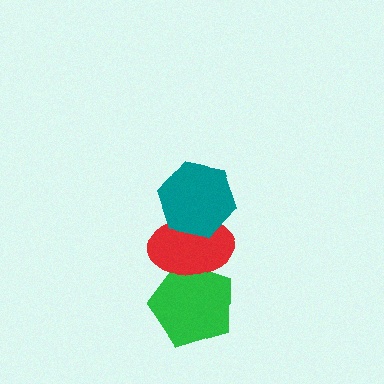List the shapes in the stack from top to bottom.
From top to bottom: the teal hexagon, the red ellipse, the green pentagon.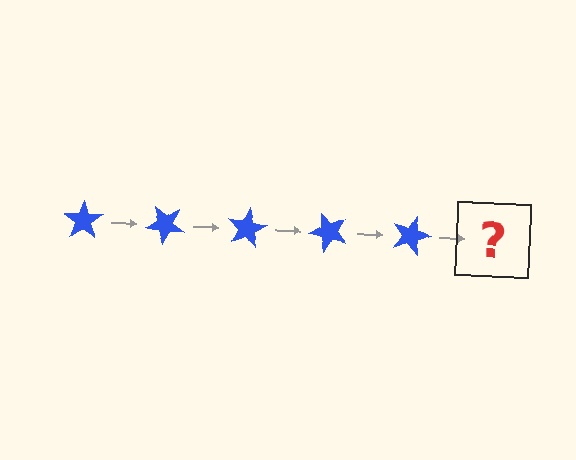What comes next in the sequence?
The next element should be a blue star rotated 200 degrees.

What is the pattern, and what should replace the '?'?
The pattern is that the star rotates 40 degrees each step. The '?' should be a blue star rotated 200 degrees.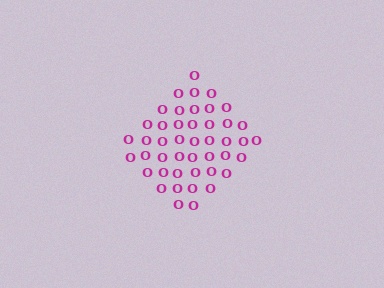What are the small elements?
The small elements are letter O's.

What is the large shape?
The large shape is a diamond.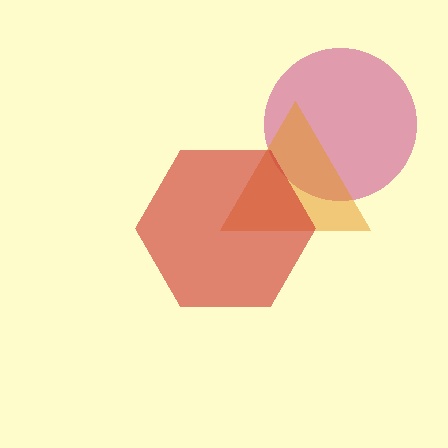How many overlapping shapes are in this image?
There are 3 overlapping shapes in the image.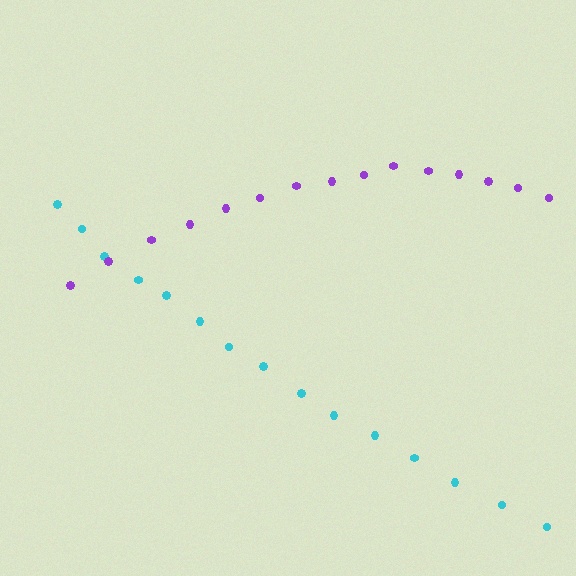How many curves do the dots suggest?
There are 2 distinct paths.